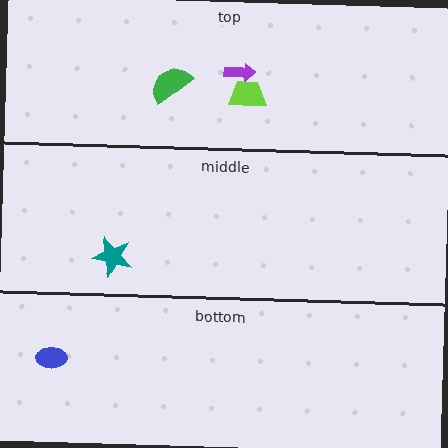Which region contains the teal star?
The middle region.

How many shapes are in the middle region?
1.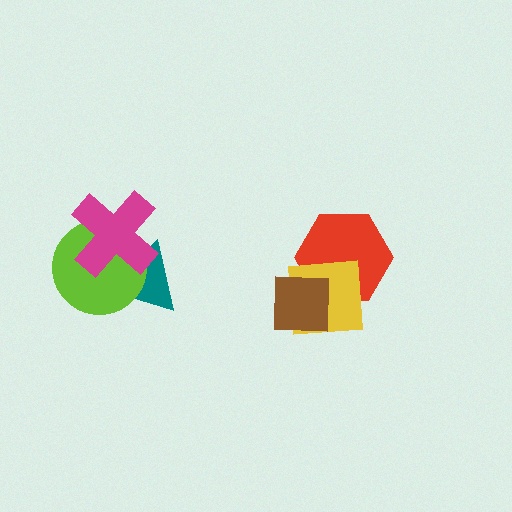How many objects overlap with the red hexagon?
2 objects overlap with the red hexagon.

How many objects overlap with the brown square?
2 objects overlap with the brown square.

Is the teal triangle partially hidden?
Yes, it is partially covered by another shape.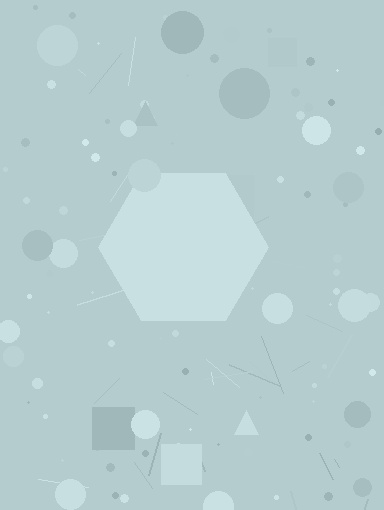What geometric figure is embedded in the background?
A hexagon is embedded in the background.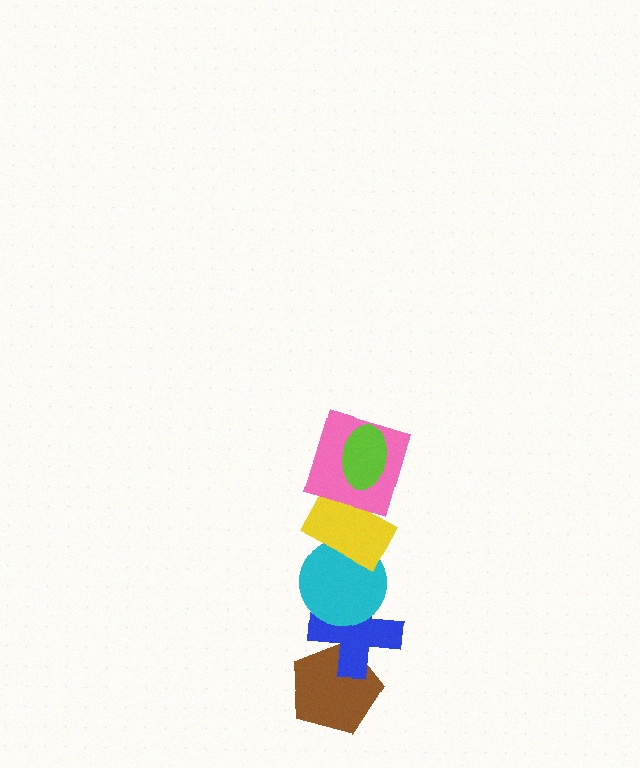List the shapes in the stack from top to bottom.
From top to bottom: the lime ellipse, the pink square, the yellow rectangle, the cyan circle, the blue cross, the brown pentagon.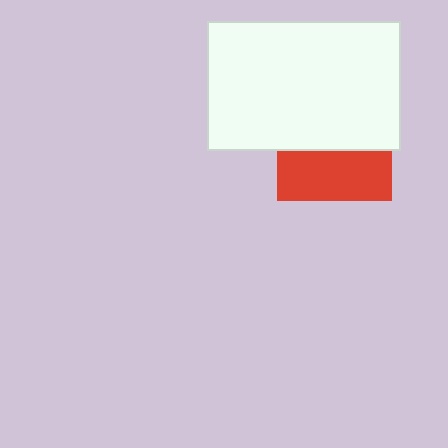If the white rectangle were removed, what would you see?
You would see the complete red square.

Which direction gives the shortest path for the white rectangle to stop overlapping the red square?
Moving up gives the shortest separation.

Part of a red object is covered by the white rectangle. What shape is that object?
It is a square.